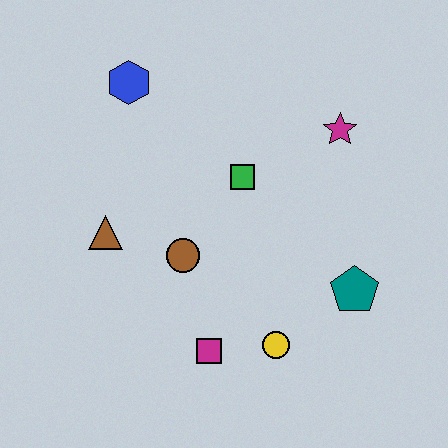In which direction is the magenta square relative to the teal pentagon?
The magenta square is to the left of the teal pentagon.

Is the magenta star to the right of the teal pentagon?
No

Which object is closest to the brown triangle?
The brown circle is closest to the brown triangle.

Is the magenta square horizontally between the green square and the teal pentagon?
No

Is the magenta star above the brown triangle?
Yes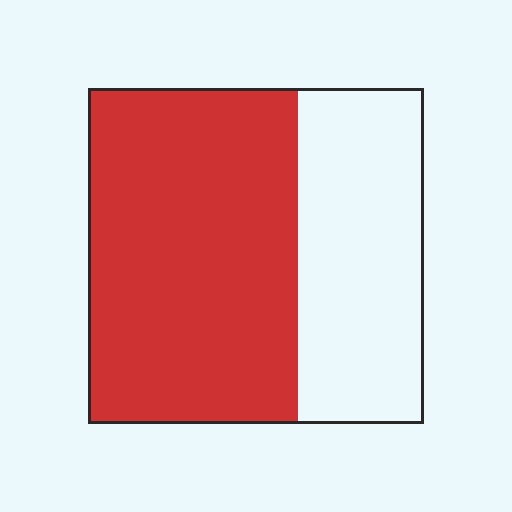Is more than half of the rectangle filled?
Yes.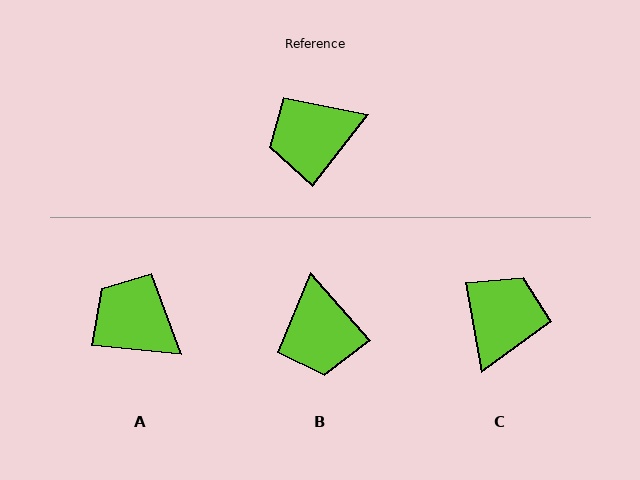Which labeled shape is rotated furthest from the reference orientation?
C, about 132 degrees away.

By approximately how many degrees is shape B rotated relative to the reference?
Approximately 79 degrees counter-clockwise.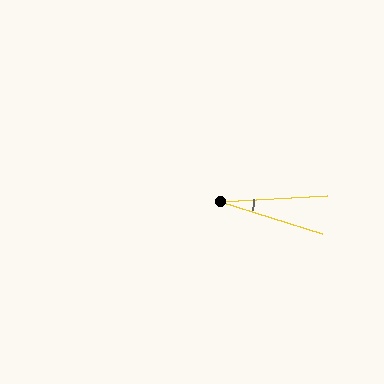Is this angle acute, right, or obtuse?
It is acute.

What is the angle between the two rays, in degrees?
Approximately 21 degrees.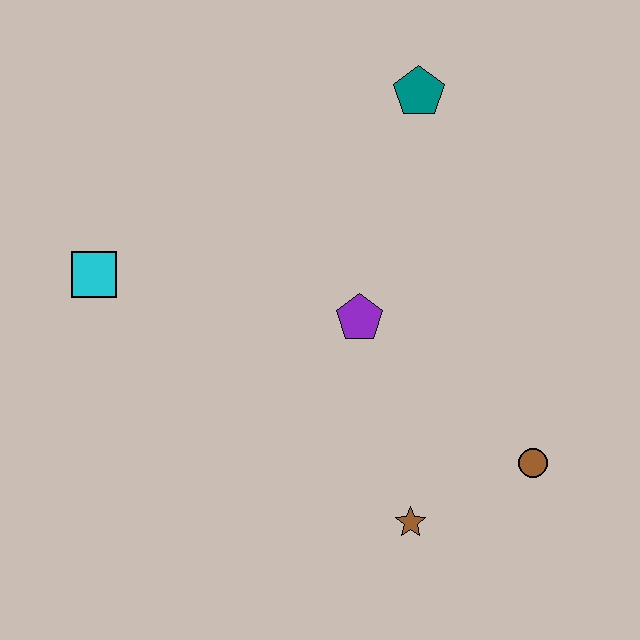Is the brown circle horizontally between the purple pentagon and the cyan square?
No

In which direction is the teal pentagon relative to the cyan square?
The teal pentagon is to the right of the cyan square.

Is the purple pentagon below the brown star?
No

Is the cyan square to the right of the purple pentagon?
No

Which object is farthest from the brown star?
The teal pentagon is farthest from the brown star.